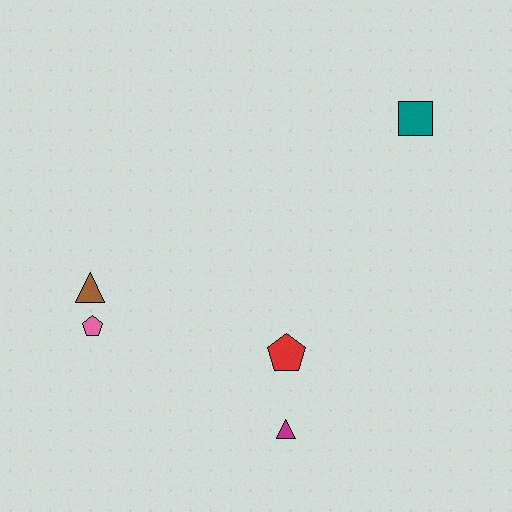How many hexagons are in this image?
There are no hexagons.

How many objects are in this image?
There are 5 objects.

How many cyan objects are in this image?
There are no cyan objects.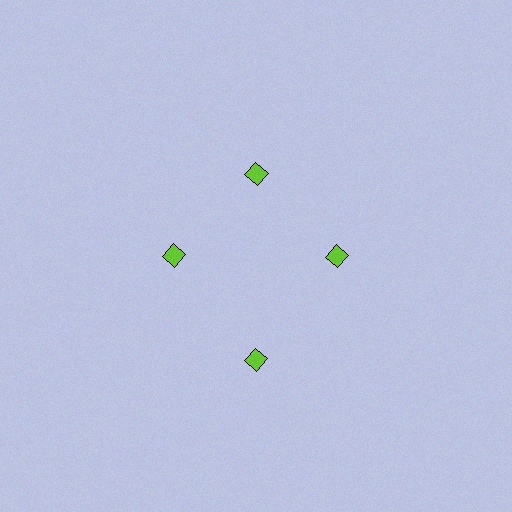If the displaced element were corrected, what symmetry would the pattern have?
It would have 4-fold rotational symmetry — the pattern would map onto itself every 90 degrees.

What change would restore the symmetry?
The symmetry would be restored by moving it inward, back onto the ring so that all 4 diamonds sit at equal angles and equal distance from the center.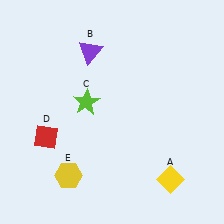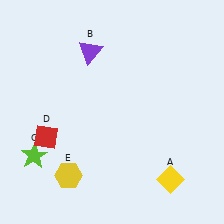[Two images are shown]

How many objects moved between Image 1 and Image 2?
1 object moved between the two images.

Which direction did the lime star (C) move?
The lime star (C) moved down.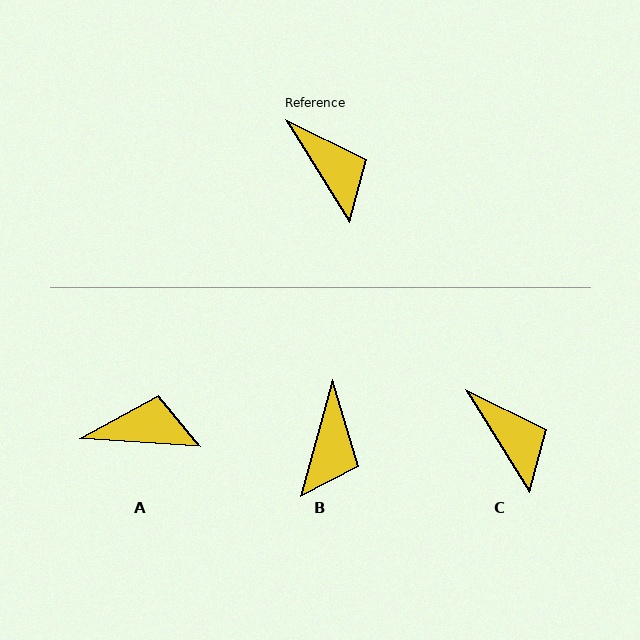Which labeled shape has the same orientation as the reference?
C.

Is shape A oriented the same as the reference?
No, it is off by about 55 degrees.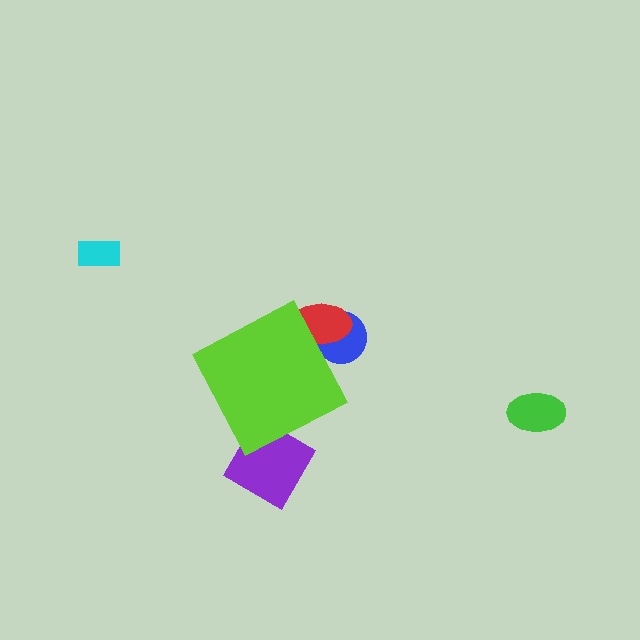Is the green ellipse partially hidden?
No, the green ellipse is fully visible.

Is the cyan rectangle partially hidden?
No, the cyan rectangle is fully visible.